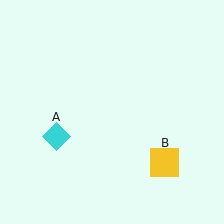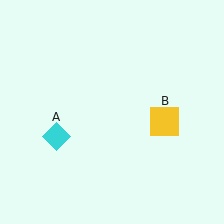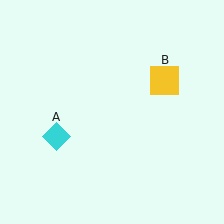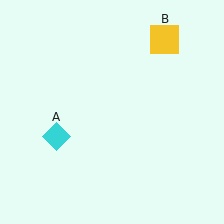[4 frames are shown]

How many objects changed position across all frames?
1 object changed position: yellow square (object B).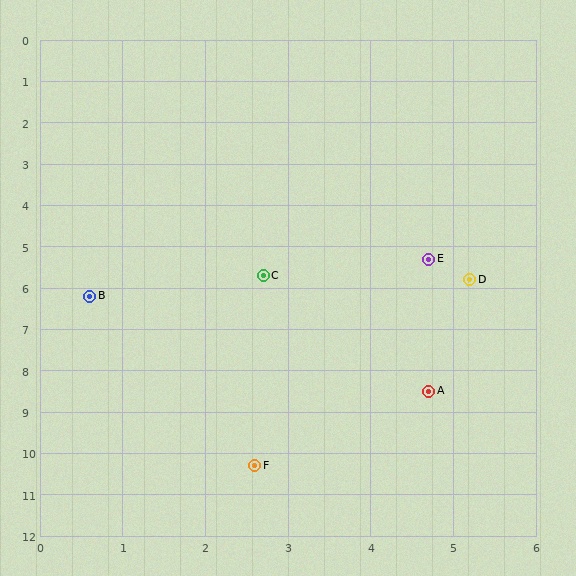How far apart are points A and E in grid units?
Points A and E are about 3.2 grid units apart.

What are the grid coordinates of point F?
Point F is at approximately (2.6, 10.3).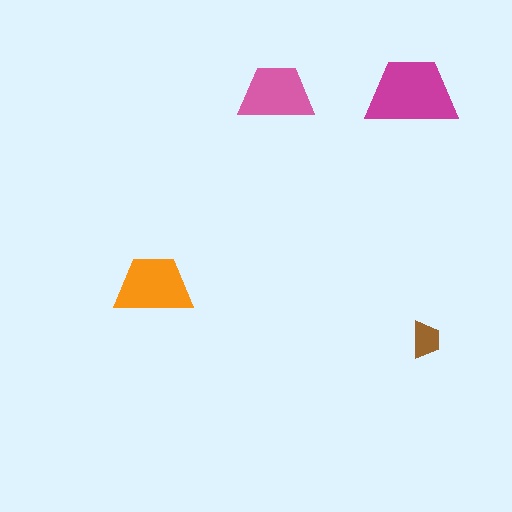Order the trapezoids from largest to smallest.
the magenta one, the orange one, the pink one, the brown one.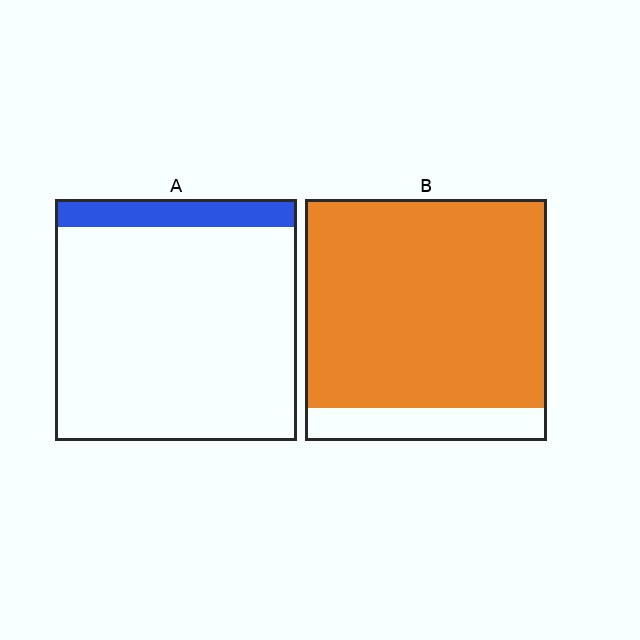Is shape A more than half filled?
No.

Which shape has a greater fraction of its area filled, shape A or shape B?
Shape B.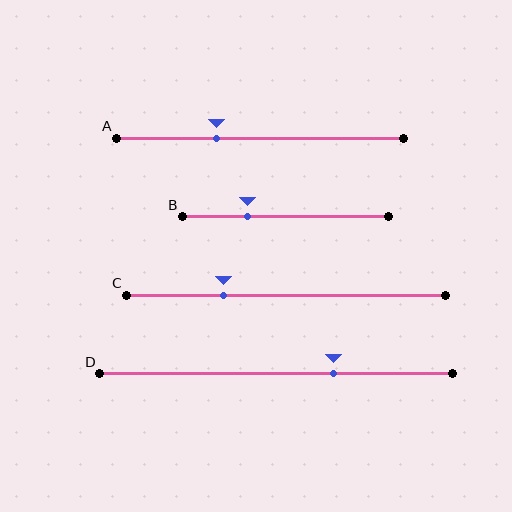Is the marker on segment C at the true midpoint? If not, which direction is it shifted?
No, the marker on segment C is shifted to the left by about 20% of the segment length.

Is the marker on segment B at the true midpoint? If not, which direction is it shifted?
No, the marker on segment B is shifted to the left by about 18% of the segment length.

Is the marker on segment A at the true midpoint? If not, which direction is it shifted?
No, the marker on segment A is shifted to the left by about 15% of the segment length.